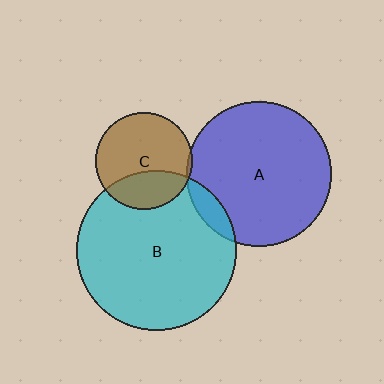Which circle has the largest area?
Circle B (cyan).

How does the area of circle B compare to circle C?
Approximately 2.7 times.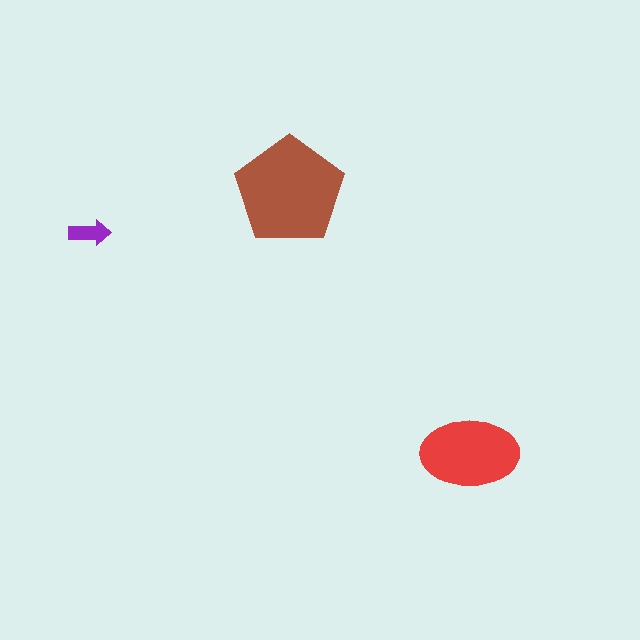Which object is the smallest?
The purple arrow.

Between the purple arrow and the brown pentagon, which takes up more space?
The brown pentagon.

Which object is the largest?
The brown pentagon.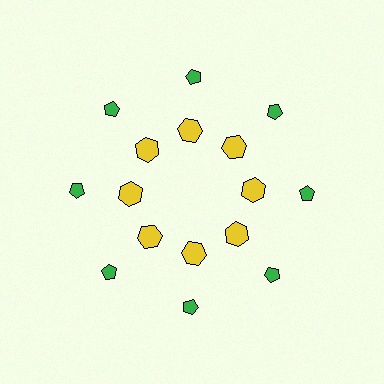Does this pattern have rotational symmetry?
Yes, this pattern has 8-fold rotational symmetry. It looks the same after rotating 45 degrees around the center.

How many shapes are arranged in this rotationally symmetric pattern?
There are 16 shapes, arranged in 8 groups of 2.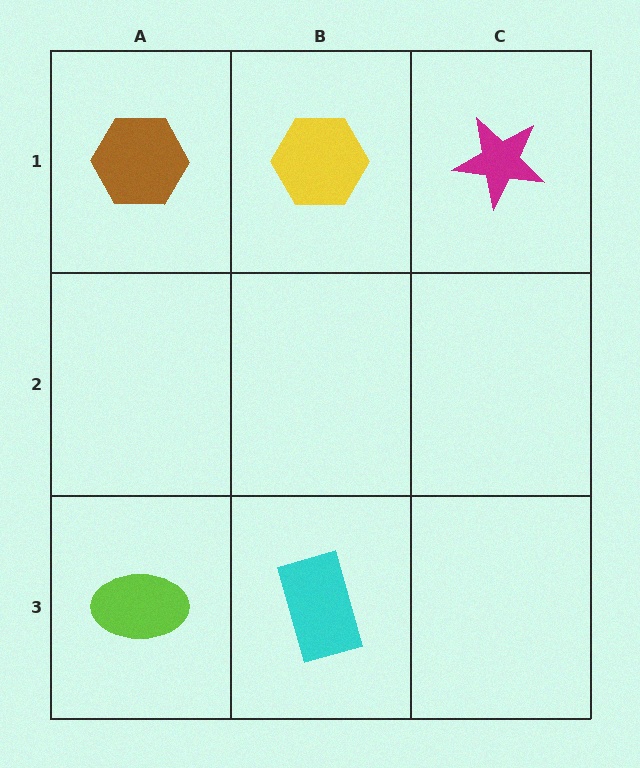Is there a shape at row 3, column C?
No, that cell is empty.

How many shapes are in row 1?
3 shapes.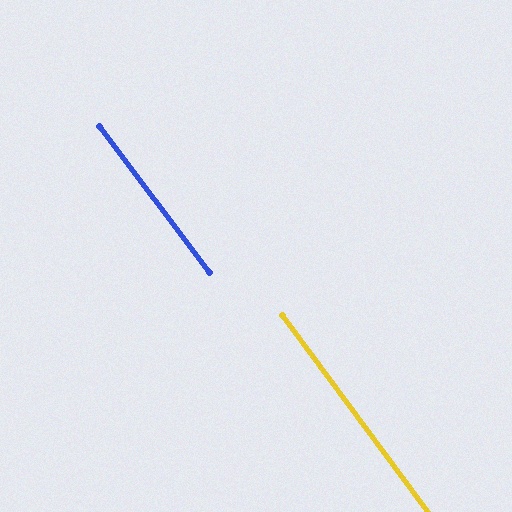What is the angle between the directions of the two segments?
Approximately 1 degree.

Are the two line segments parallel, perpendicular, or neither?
Parallel — their directions differ by only 0.7°.